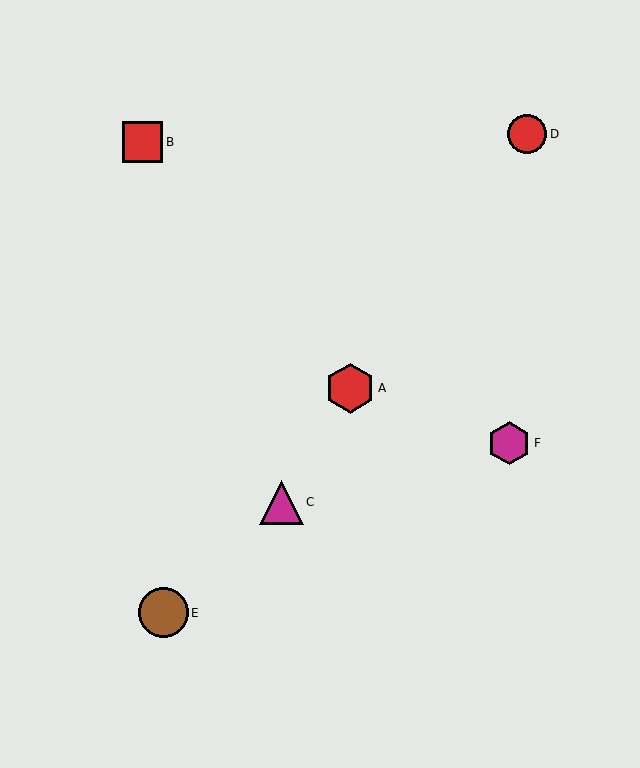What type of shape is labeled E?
Shape E is a brown circle.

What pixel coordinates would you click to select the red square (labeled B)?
Click at (143, 142) to select the red square B.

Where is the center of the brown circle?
The center of the brown circle is at (163, 613).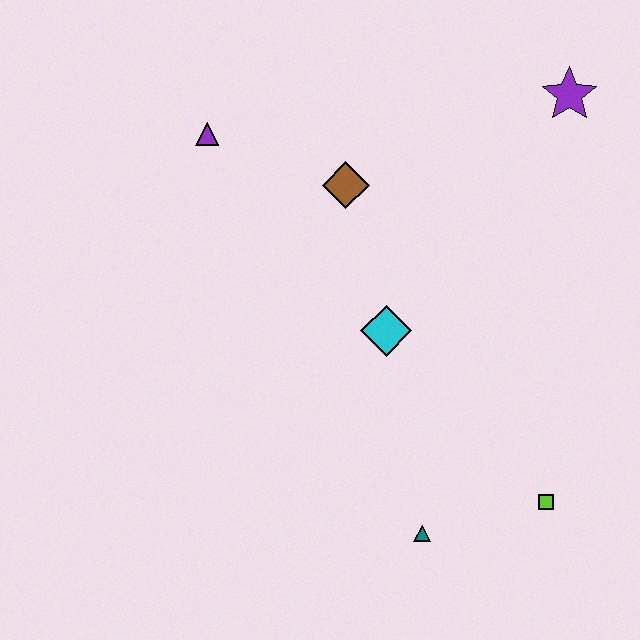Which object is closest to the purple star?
The brown diamond is closest to the purple star.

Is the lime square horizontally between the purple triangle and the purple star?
Yes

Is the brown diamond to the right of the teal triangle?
No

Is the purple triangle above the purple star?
No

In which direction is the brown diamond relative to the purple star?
The brown diamond is to the left of the purple star.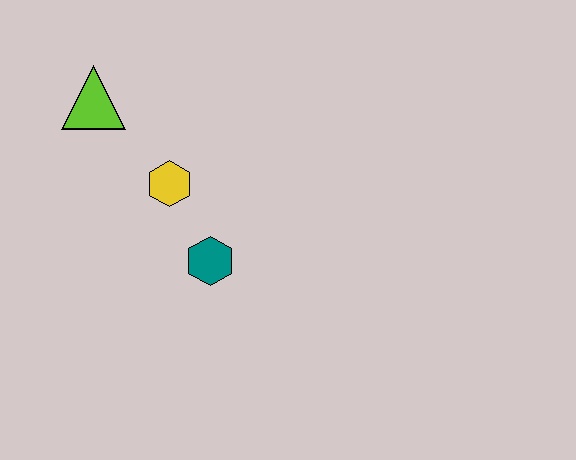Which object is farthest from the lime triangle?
The teal hexagon is farthest from the lime triangle.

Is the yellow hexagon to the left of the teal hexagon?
Yes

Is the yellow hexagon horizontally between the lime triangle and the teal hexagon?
Yes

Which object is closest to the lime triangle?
The yellow hexagon is closest to the lime triangle.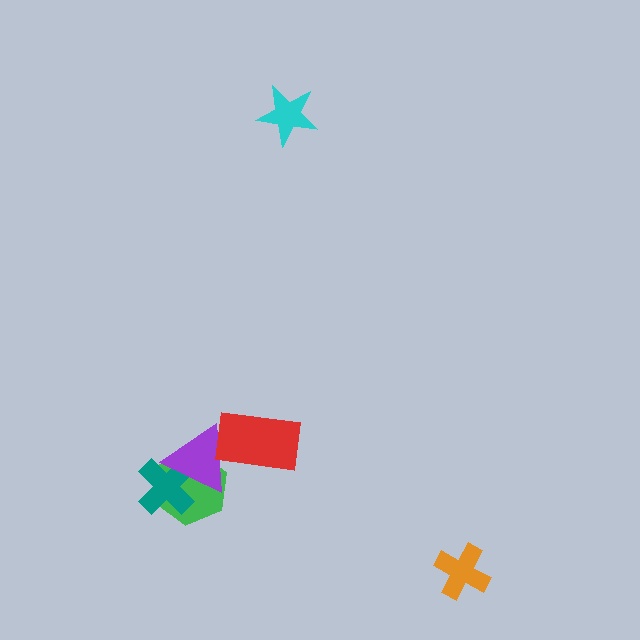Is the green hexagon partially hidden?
Yes, it is partially covered by another shape.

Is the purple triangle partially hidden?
Yes, it is partially covered by another shape.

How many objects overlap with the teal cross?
2 objects overlap with the teal cross.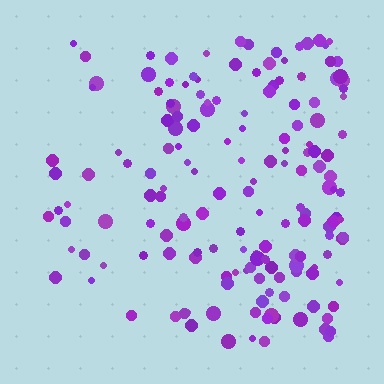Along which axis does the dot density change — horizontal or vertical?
Horizontal.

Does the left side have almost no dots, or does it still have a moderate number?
Still a moderate number, just noticeably fewer than the right.